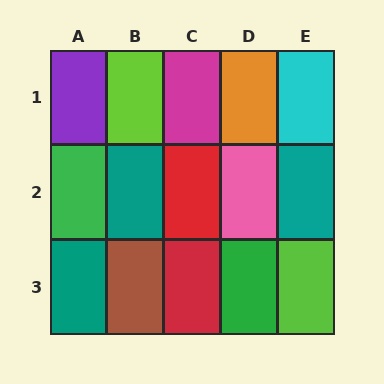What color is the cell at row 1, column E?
Cyan.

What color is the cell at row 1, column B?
Lime.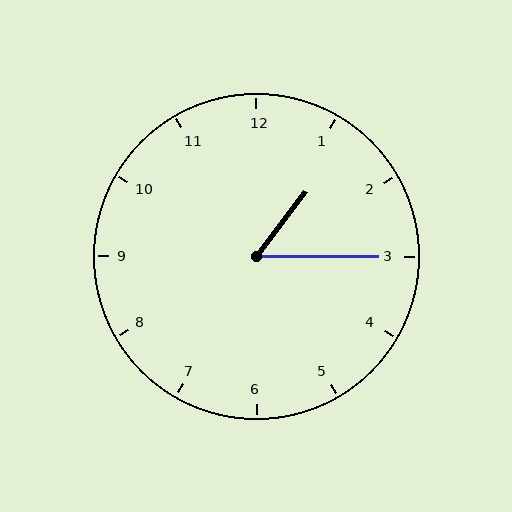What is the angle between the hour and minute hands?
Approximately 52 degrees.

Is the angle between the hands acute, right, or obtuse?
It is acute.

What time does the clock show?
1:15.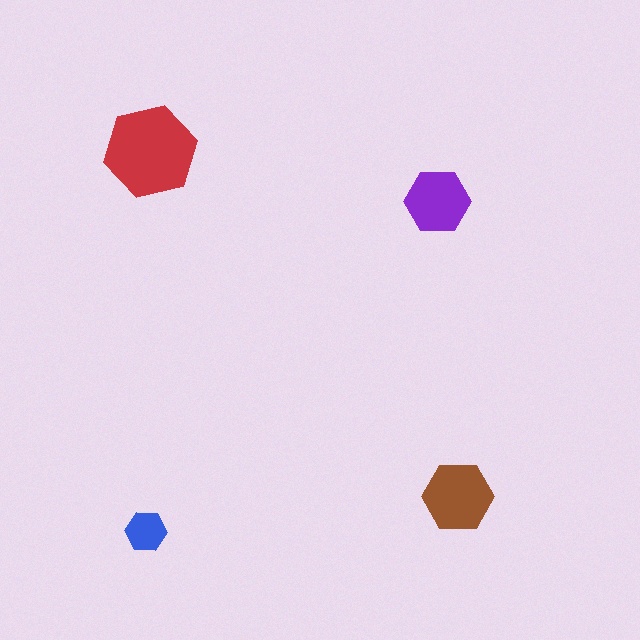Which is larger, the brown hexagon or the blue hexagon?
The brown one.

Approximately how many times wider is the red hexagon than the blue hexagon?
About 2 times wider.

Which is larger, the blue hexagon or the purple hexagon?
The purple one.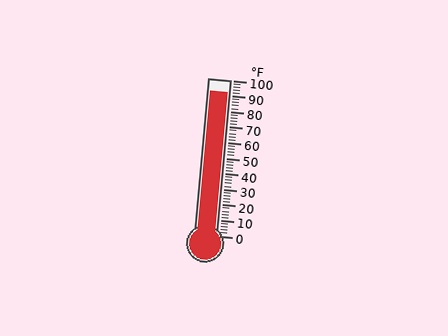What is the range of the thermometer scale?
The thermometer scale ranges from 0°F to 100°F.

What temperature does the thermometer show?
The thermometer shows approximately 92°F.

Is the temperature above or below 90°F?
The temperature is above 90°F.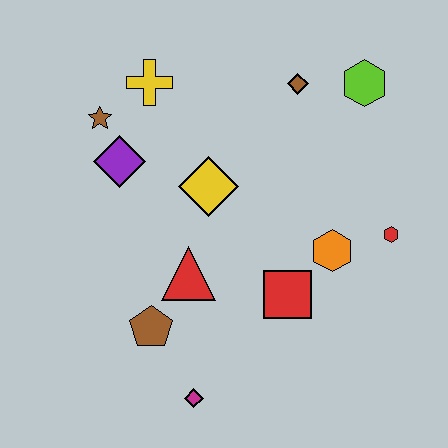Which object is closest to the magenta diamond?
The brown pentagon is closest to the magenta diamond.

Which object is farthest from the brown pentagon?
The lime hexagon is farthest from the brown pentagon.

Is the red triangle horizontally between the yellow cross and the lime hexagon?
Yes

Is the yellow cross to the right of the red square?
No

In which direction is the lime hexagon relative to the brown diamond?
The lime hexagon is to the right of the brown diamond.